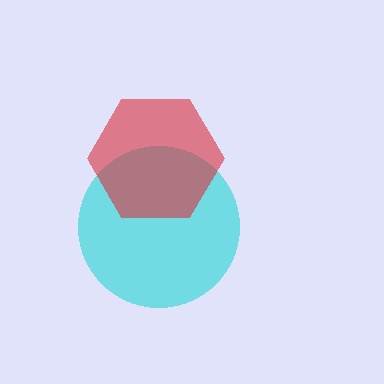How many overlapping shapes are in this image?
There are 2 overlapping shapes in the image.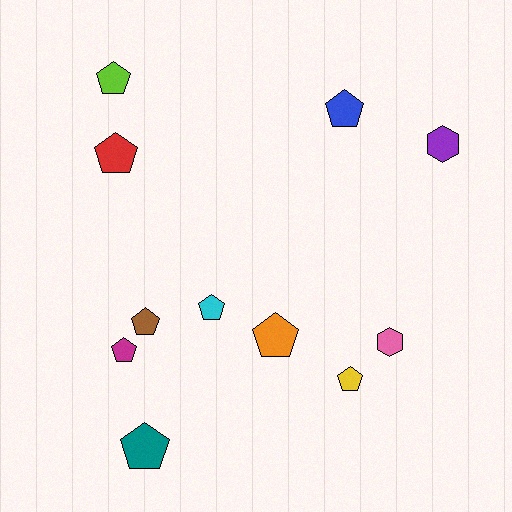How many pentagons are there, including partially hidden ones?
There are 9 pentagons.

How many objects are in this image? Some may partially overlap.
There are 11 objects.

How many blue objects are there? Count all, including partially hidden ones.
There is 1 blue object.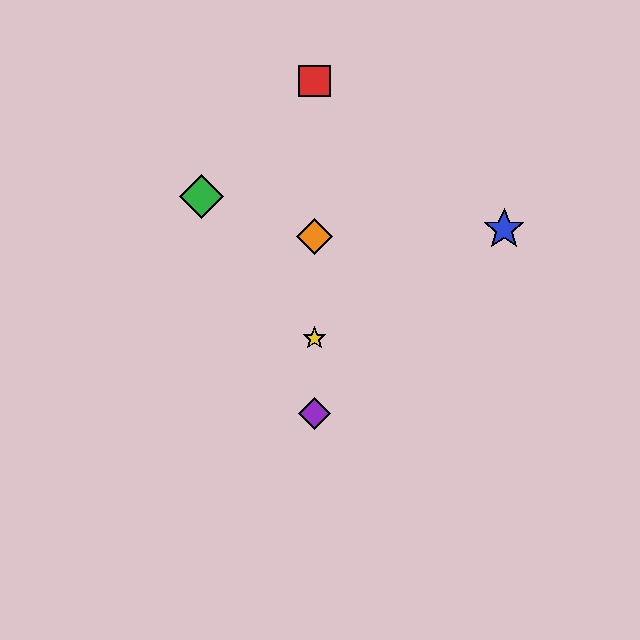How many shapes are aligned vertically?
4 shapes (the red square, the yellow star, the purple diamond, the orange diamond) are aligned vertically.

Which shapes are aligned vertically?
The red square, the yellow star, the purple diamond, the orange diamond are aligned vertically.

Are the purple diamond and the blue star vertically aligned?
No, the purple diamond is at x≈315 and the blue star is at x≈504.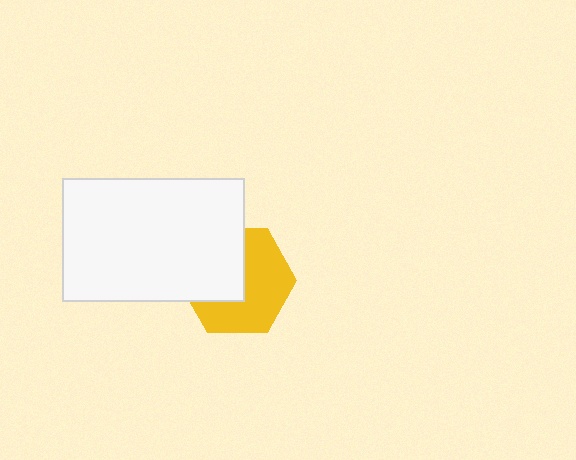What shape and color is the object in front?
The object in front is a white rectangle.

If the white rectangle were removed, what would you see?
You would see the complete yellow hexagon.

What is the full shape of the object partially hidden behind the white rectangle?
The partially hidden object is a yellow hexagon.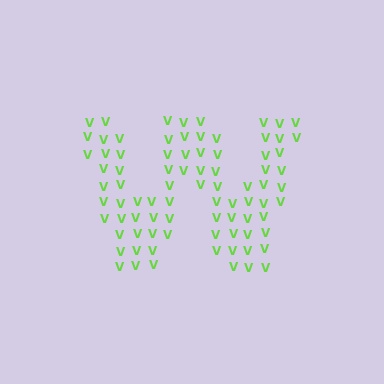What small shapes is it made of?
It is made of small letter V's.